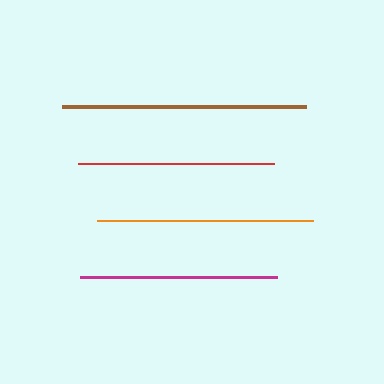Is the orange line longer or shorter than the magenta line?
The orange line is longer than the magenta line.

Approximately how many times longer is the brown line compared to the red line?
The brown line is approximately 1.2 times the length of the red line.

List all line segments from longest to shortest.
From longest to shortest: brown, orange, magenta, red.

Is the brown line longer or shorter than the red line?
The brown line is longer than the red line.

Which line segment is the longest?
The brown line is the longest at approximately 244 pixels.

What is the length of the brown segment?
The brown segment is approximately 244 pixels long.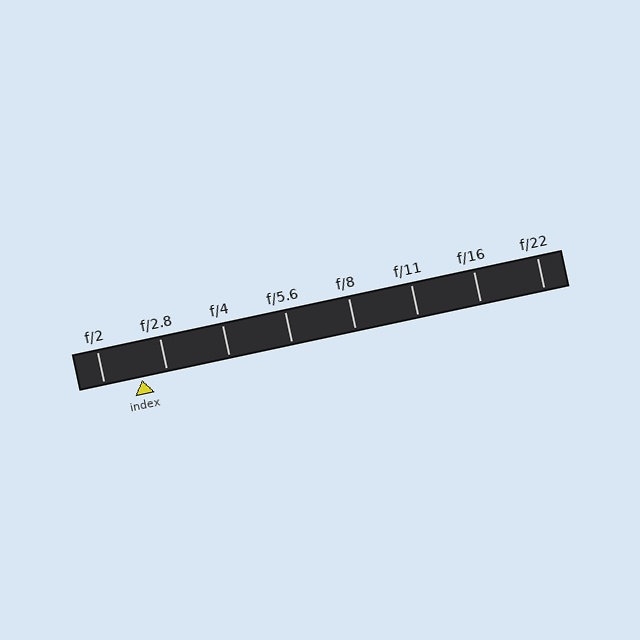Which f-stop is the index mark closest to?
The index mark is closest to f/2.8.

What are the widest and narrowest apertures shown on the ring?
The widest aperture shown is f/2 and the narrowest is f/22.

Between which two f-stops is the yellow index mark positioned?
The index mark is between f/2 and f/2.8.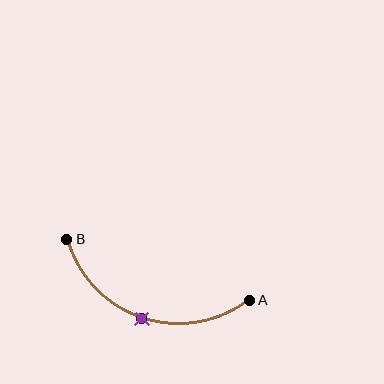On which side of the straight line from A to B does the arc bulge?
The arc bulges below the straight line connecting A and B.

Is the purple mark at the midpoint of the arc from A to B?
Yes. The purple mark lies on the arc at equal arc-length from both A and B — it is the arc midpoint.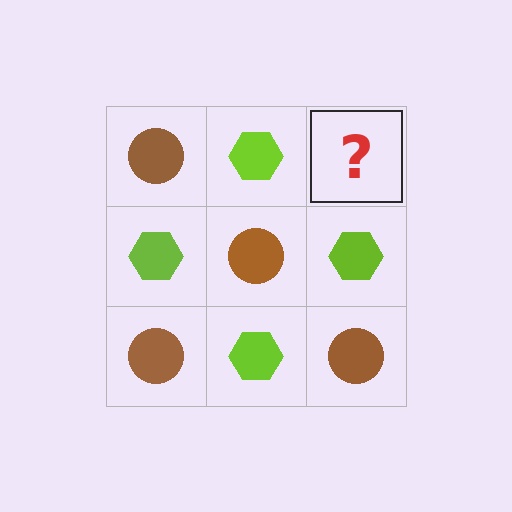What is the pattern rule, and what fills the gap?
The rule is that it alternates brown circle and lime hexagon in a checkerboard pattern. The gap should be filled with a brown circle.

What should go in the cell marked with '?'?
The missing cell should contain a brown circle.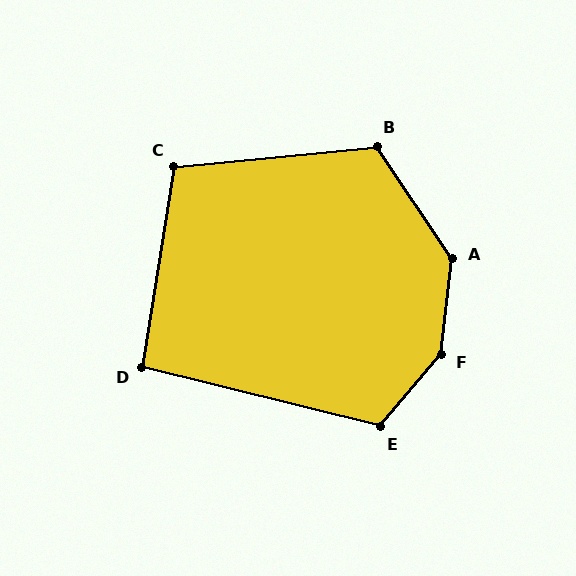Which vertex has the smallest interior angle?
D, at approximately 95 degrees.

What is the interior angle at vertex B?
Approximately 118 degrees (obtuse).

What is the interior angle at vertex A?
Approximately 139 degrees (obtuse).